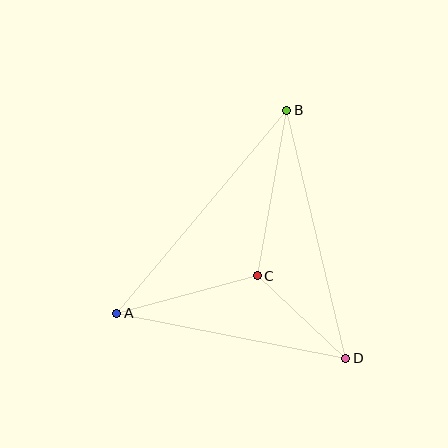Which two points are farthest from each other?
Points A and B are farthest from each other.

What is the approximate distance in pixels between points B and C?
The distance between B and C is approximately 168 pixels.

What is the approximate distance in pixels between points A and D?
The distance between A and D is approximately 233 pixels.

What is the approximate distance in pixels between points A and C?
The distance between A and C is approximately 145 pixels.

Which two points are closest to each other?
Points C and D are closest to each other.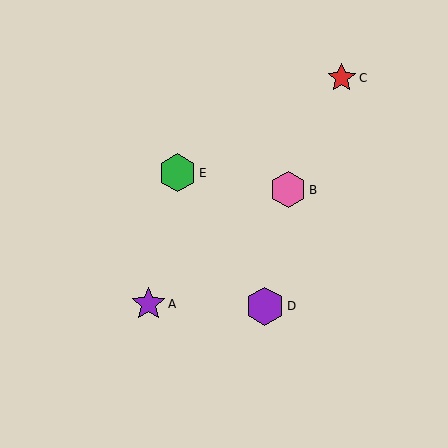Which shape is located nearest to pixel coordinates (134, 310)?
The purple star (labeled A) at (148, 304) is nearest to that location.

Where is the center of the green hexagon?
The center of the green hexagon is at (177, 173).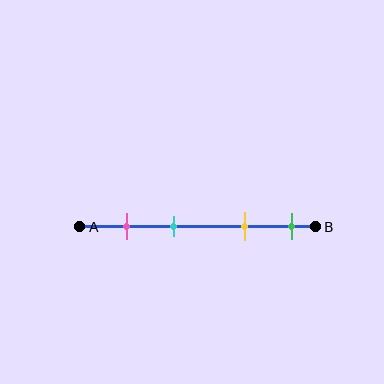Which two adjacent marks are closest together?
The pink and cyan marks are the closest adjacent pair.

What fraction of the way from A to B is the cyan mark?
The cyan mark is approximately 40% (0.4) of the way from A to B.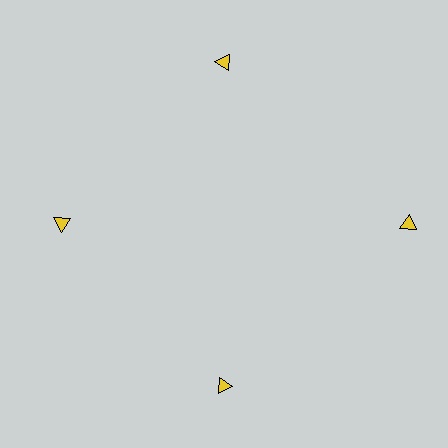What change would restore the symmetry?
The symmetry would be restored by moving it inward, back onto the ring so that all 4 triangles sit at equal angles and equal distance from the center.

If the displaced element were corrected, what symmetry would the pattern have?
It would have 4-fold rotational symmetry — the pattern would map onto itself every 90 degrees.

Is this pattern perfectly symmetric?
No. The 4 yellow triangles are arranged in a ring, but one element near the 3 o'clock position is pushed outward from the center, breaking the 4-fold rotational symmetry.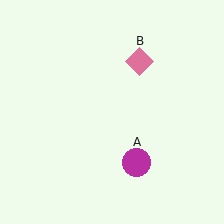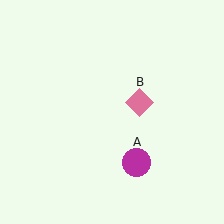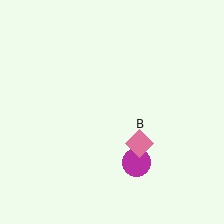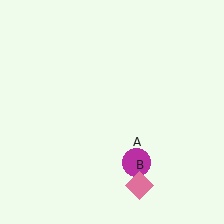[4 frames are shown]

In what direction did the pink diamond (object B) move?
The pink diamond (object B) moved down.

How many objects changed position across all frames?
1 object changed position: pink diamond (object B).